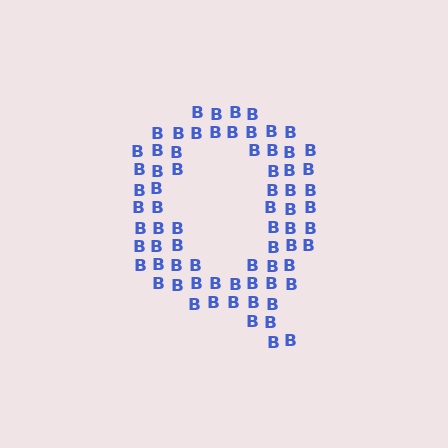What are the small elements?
The small elements are letter B's.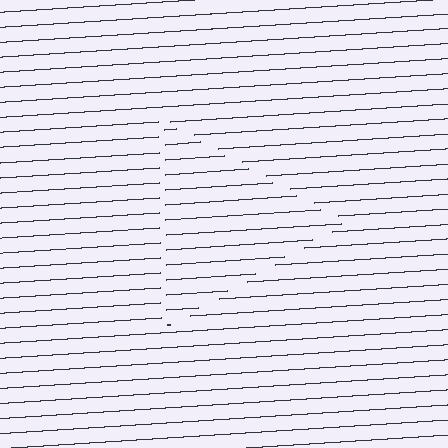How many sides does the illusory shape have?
3 sides — the line-ends trace a triangle.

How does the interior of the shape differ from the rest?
The interior of the shape contains the same grating, shifted by half a period — the contour is defined by the phase discontinuity where line-ends from the inner and outer gratings abut.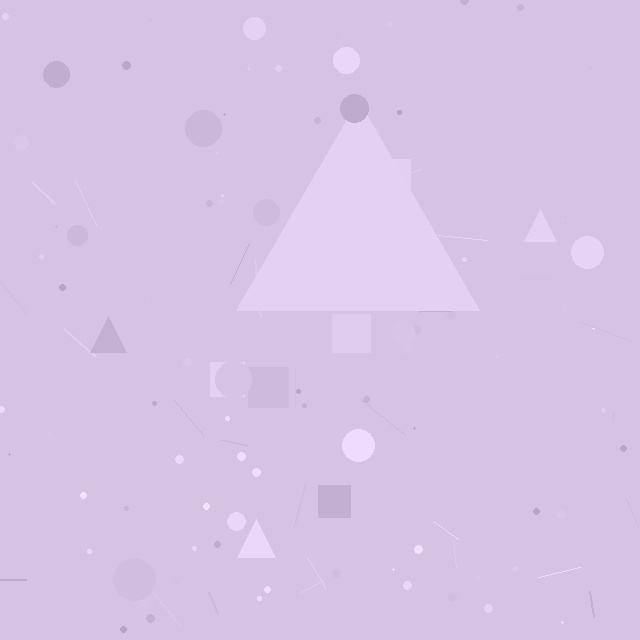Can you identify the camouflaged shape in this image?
The camouflaged shape is a triangle.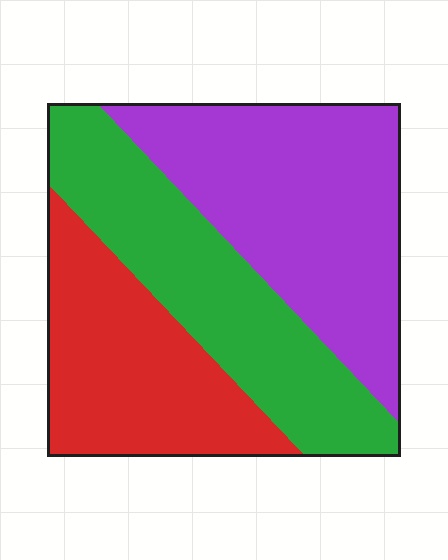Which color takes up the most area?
Purple, at roughly 40%.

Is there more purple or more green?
Purple.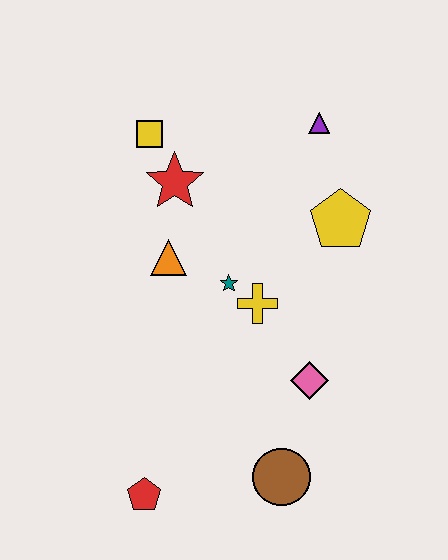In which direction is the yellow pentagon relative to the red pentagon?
The yellow pentagon is above the red pentagon.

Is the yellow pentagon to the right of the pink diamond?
Yes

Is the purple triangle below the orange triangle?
No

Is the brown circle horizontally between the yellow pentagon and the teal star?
Yes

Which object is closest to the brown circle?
The pink diamond is closest to the brown circle.